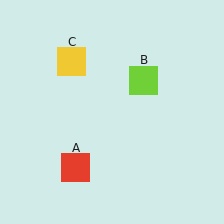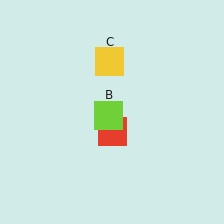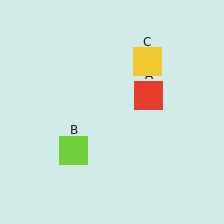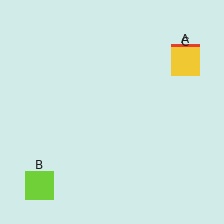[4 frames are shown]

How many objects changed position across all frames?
3 objects changed position: red square (object A), lime square (object B), yellow square (object C).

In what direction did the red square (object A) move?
The red square (object A) moved up and to the right.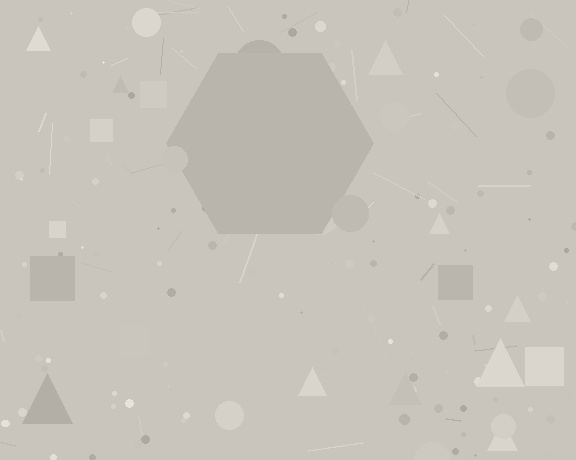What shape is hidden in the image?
A hexagon is hidden in the image.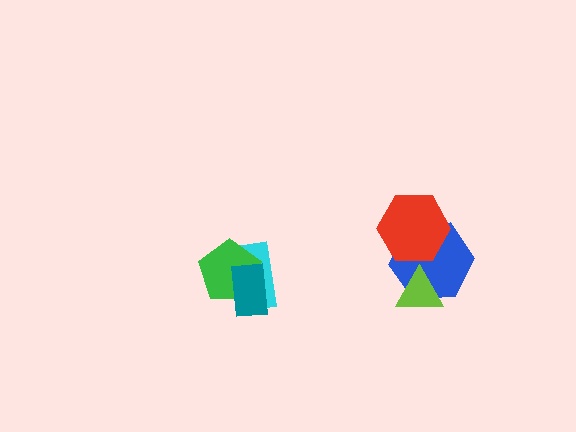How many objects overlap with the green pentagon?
2 objects overlap with the green pentagon.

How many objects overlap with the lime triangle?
1 object overlaps with the lime triangle.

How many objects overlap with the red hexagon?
1 object overlaps with the red hexagon.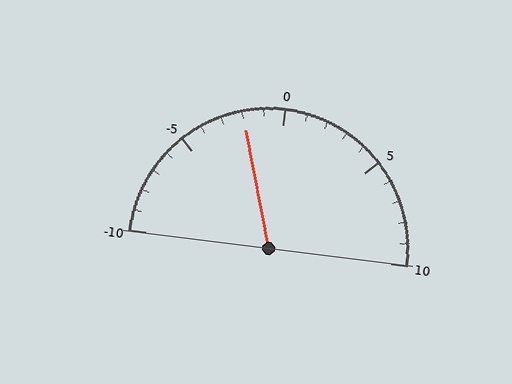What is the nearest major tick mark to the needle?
The nearest major tick mark is 0.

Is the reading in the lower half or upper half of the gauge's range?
The reading is in the lower half of the range (-10 to 10).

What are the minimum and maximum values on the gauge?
The gauge ranges from -10 to 10.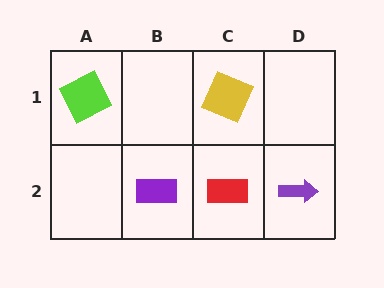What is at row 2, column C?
A red rectangle.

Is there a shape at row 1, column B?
No, that cell is empty.